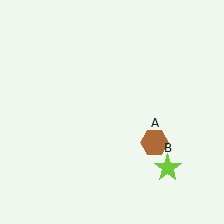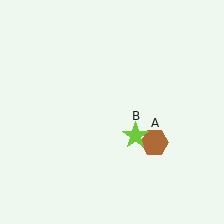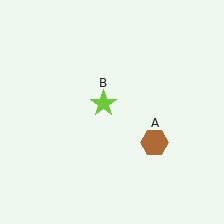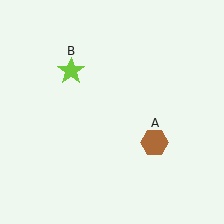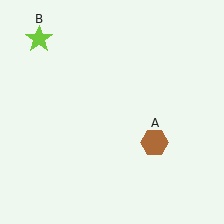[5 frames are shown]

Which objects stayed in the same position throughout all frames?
Brown hexagon (object A) remained stationary.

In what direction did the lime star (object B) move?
The lime star (object B) moved up and to the left.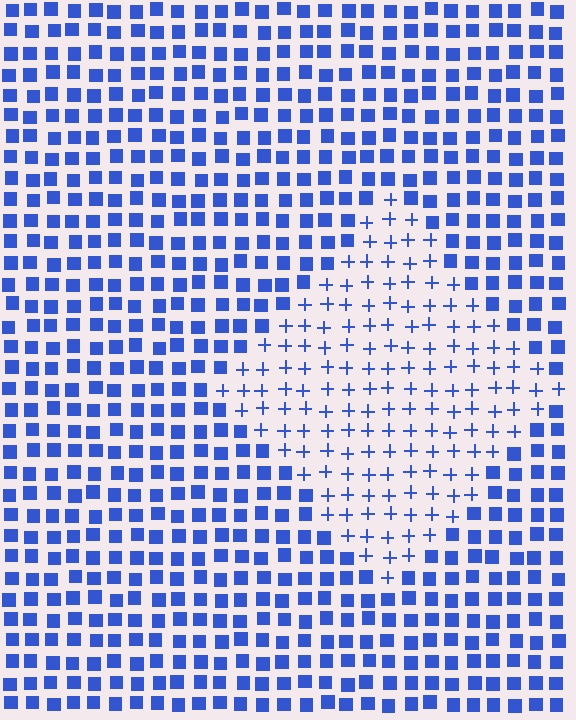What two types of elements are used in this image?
The image uses plus signs inside the diamond region and squares outside it.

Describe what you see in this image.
The image is filled with small blue elements arranged in a uniform grid. A diamond-shaped region contains plus signs, while the surrounding area contains squares. The boundary is defined purely by the change in element shape.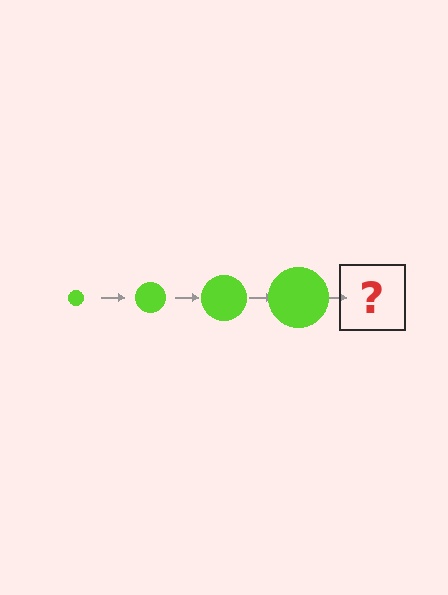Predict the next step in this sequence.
The next step is a lime circle, larger than the previous one.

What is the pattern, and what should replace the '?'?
The pattern is that the circle gets progressively larger each step. The '?' should be a lime circle, larger than the previous one.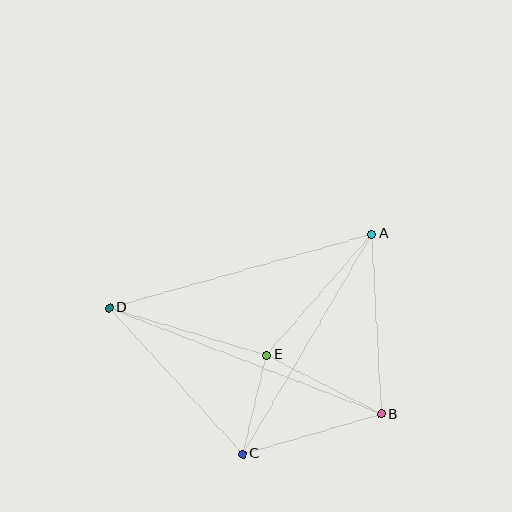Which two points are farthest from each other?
Points B and D are farthest from each other.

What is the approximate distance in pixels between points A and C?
The distance between A and C is approximately 255 pixels.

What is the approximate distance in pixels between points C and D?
The distance between C and D is approximately 198 pixels.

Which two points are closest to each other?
Points C and E are closest to each other.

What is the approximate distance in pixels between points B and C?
The distance between B and C is approximately 145 pixels.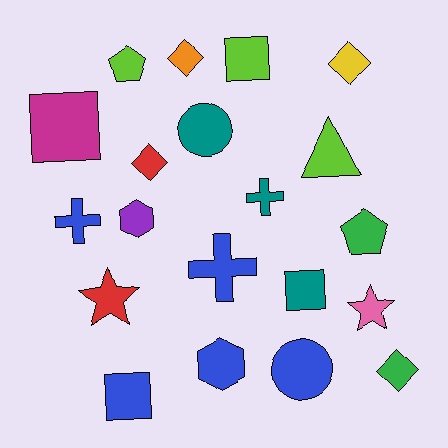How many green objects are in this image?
There are 2 green objects.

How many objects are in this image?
There are 20 objects.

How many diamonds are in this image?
There are 4 diamonds.